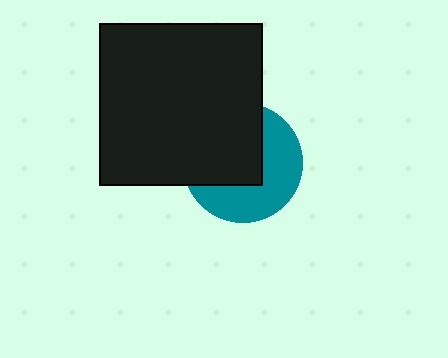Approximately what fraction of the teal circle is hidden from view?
Roughly 51% of the teal circle is hidden behind the black square.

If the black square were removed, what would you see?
You would see the complete teal circle.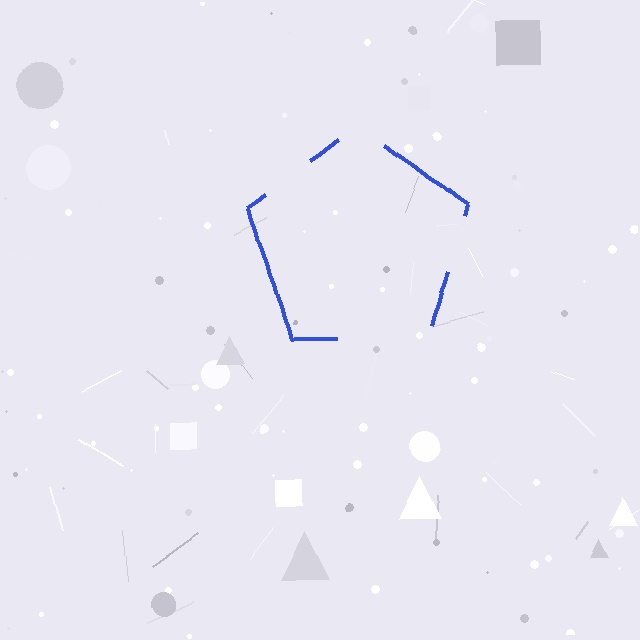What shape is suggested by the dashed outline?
The dashed outline suggests a pentagon.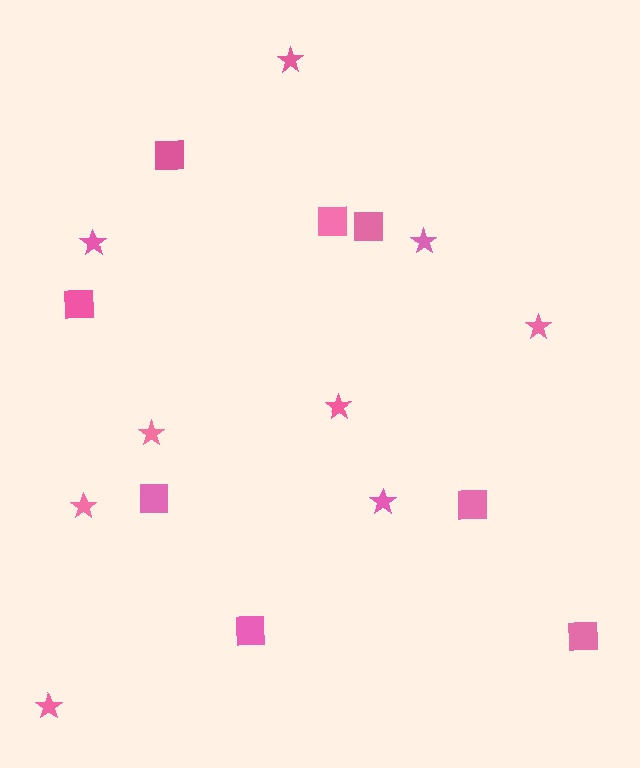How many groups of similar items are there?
There are 2 groups: one group of stars (9) and one group of squares (8).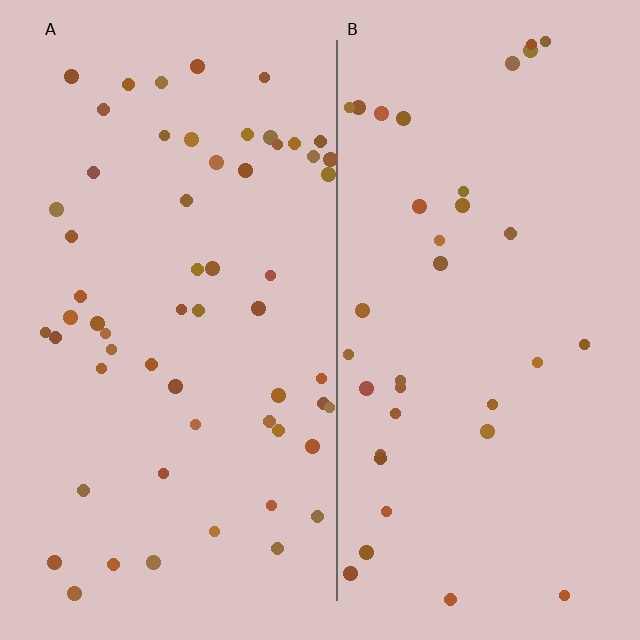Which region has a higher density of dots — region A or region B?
A (the left).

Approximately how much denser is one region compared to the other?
Approximately 1.6× — region A over region B.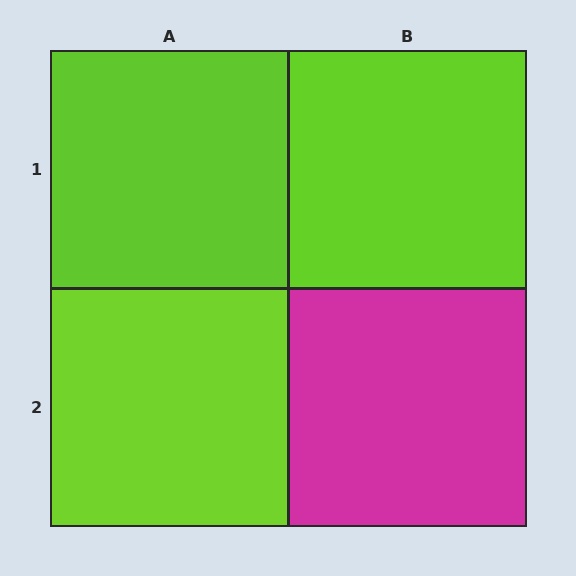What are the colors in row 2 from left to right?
Lime, magenta.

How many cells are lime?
3 cells are lime.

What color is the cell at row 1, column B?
Lime.